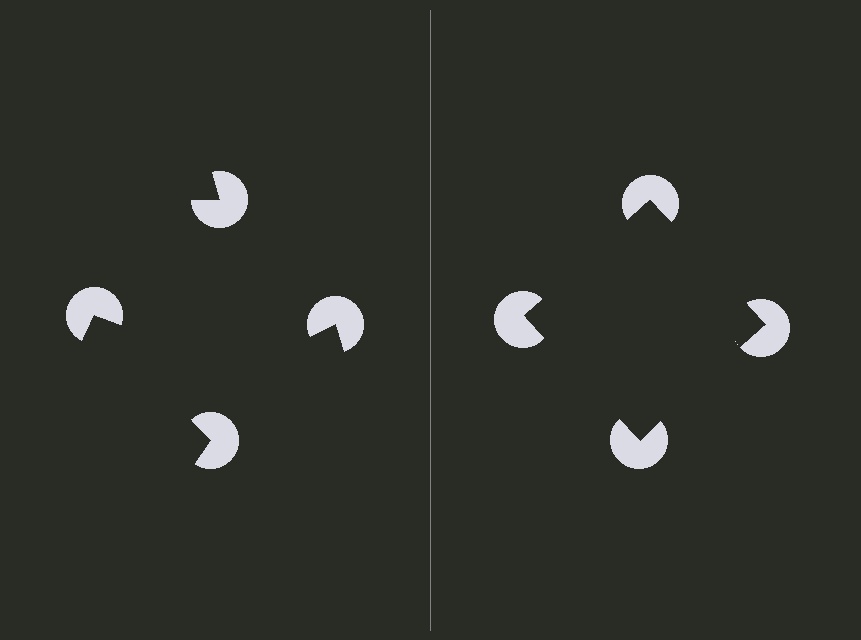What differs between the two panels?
The pac-man discs are positioned identically on both sides; only the wedge orientations differ. On the right they align to a square; on the left they are misaligned.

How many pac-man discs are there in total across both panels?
8 — 4 on each side.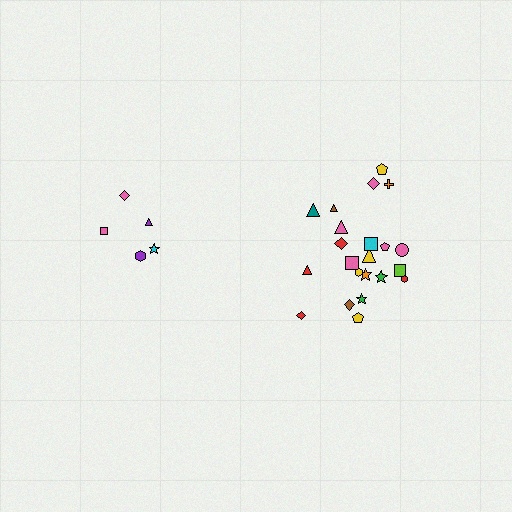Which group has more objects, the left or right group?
The right group.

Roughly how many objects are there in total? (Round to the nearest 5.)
Roughly 25 objects in total.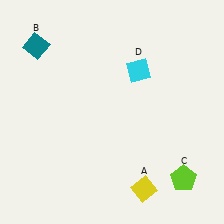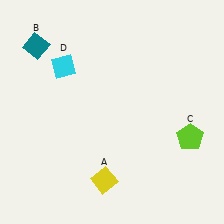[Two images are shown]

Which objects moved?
The objects that moved are: the yellow diamond (A), the lime pentagon (C), the cyan diamond (D).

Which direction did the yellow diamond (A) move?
The yellow diamond (A) moved left.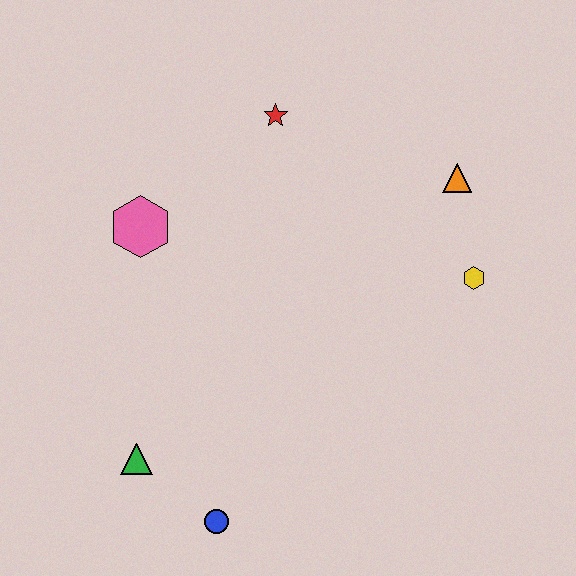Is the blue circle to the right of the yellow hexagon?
No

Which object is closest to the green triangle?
The blue circle is closest to the green triangle.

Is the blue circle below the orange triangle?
Yes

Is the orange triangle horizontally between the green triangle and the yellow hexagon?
Yes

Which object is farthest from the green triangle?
The orange triangle is farthest from the green triangle.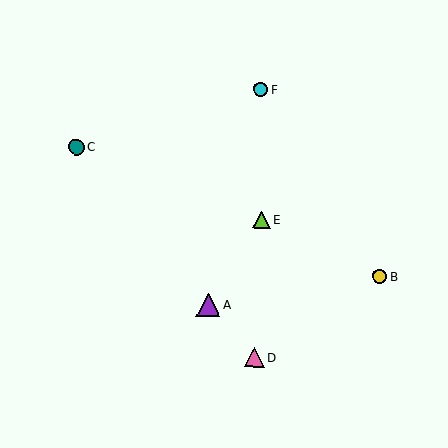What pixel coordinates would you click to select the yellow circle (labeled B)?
Click at (380, 276) to select the yellow circle B.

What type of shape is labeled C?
Shape C is a teal circle.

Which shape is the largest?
The purple triangle (labeled A) is the largest.